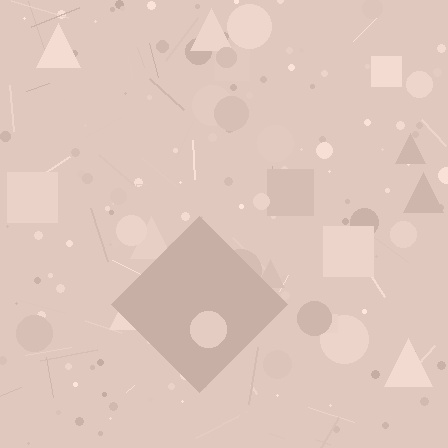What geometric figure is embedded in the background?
A diamond is embedded in the background.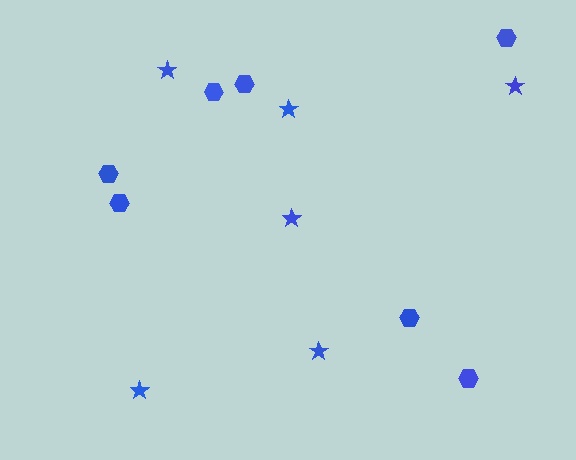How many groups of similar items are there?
There are 2 groups: one group of hexagons (7) and one group of stars (6).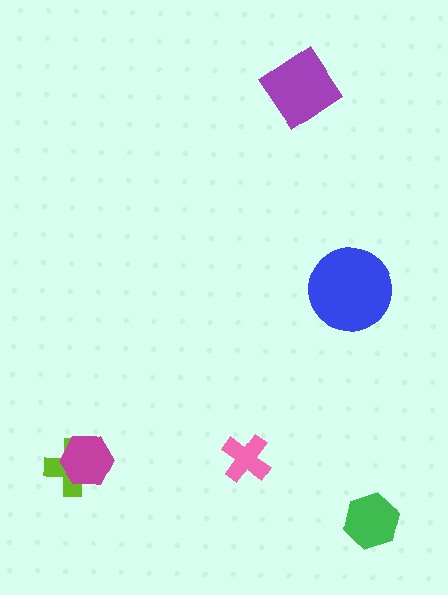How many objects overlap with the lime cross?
1 object overlaps with the lime cross.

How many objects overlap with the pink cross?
0 objects overlap with the pink cross.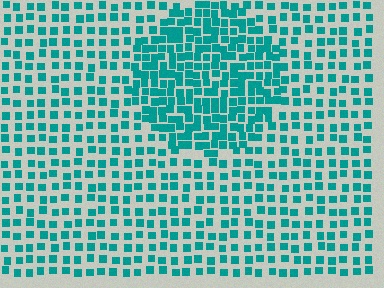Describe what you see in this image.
The image contains small teal elements arranged at two different densities. A circle-shaped region is visible where the elements are more densely packed than the surrounding area.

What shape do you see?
I see a circle.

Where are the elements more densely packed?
The elements are more densely packed inside the circle boundary.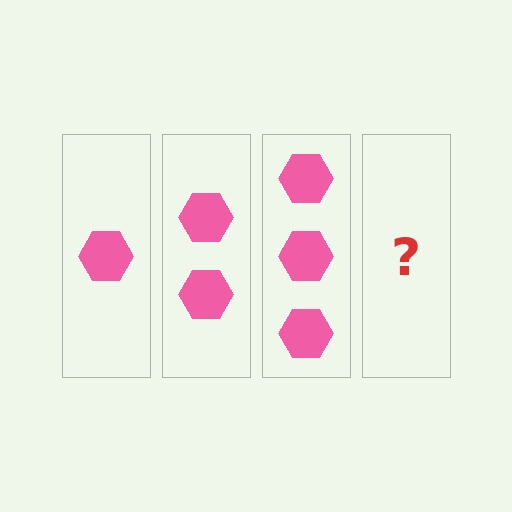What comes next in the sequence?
The next element should be 4 hexagons.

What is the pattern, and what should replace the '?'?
The pattern is that each step adds one more hexagon. The '?' should be 4 hexagons.